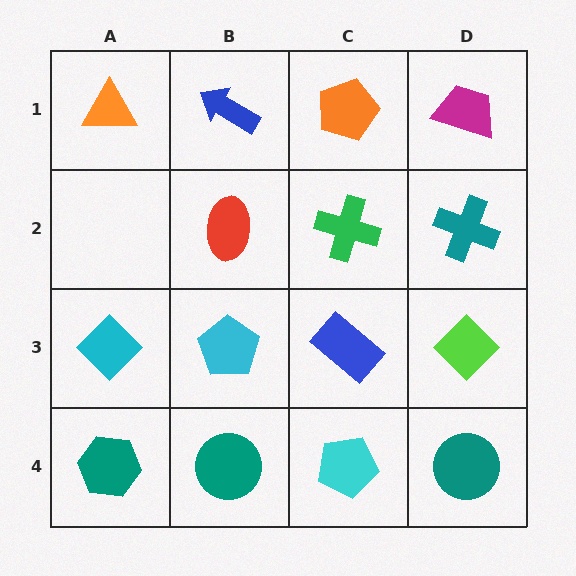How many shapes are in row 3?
4 shapes.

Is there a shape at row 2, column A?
No, that cell is empty.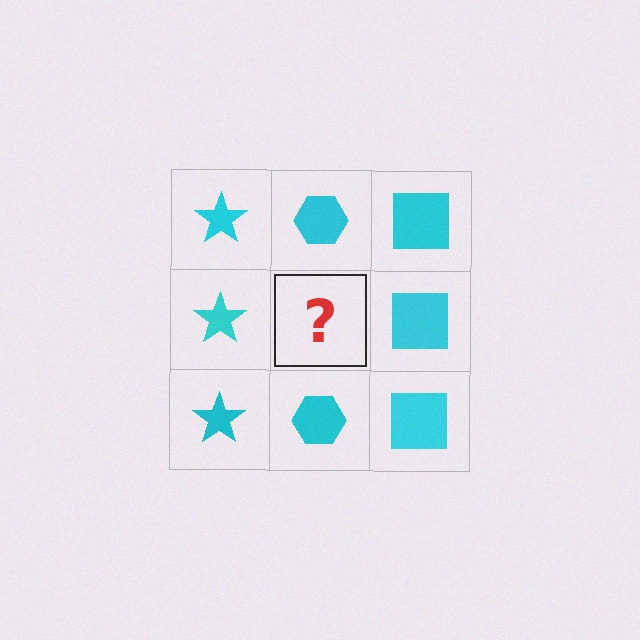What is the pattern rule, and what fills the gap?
The rule is that each column has a consistent shape. The gap should be filled with a cyan hexagon.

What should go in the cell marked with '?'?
The missing cell should contain a cyan hexagon.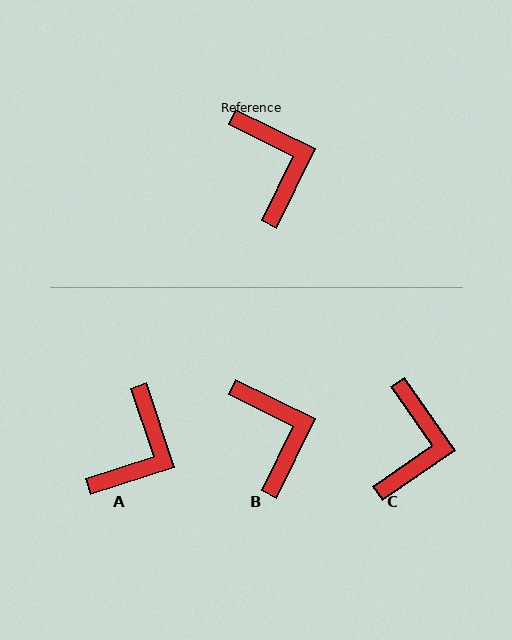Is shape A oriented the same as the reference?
No, it is off by about 45 degrees.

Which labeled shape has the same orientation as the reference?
B.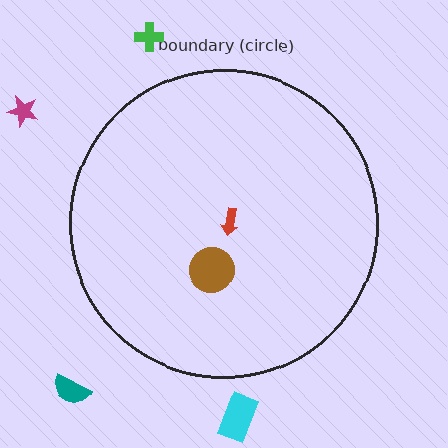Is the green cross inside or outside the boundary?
Outside.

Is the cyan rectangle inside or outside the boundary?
Outside.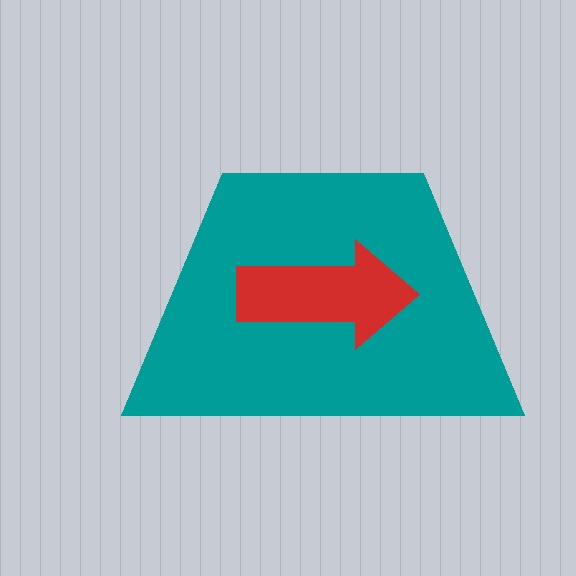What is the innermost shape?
The red arrow.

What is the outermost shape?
The teal trapezoid.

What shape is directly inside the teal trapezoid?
The red arrow.